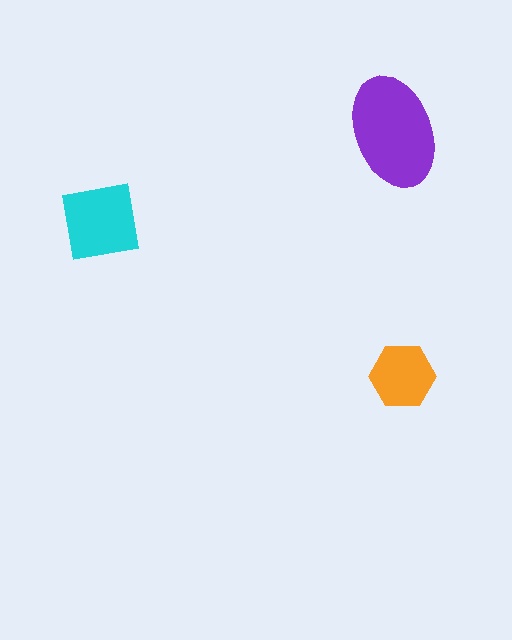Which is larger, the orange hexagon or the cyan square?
The cyan square.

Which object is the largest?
The purple ellipse.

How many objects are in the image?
There are 3 objects in the image.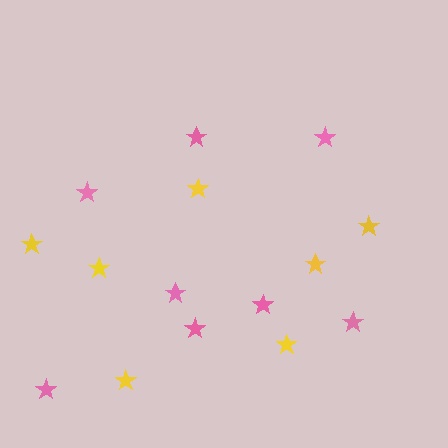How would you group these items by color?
There are 2 groups: one group of yellow stars (7) and one group of pink stars (8).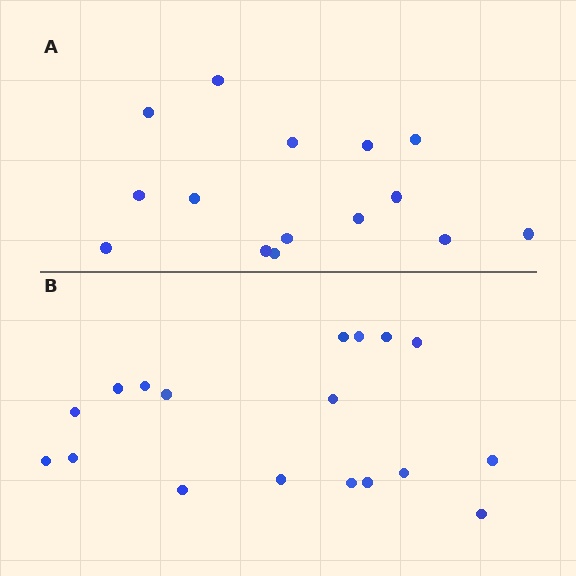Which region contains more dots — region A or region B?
Region B (the bottom region) has more dots.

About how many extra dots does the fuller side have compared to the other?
Region B has just a few more — roughly 2 or 3 more dots than region A.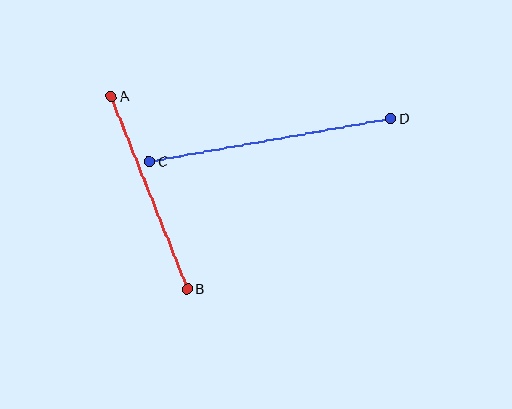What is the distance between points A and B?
The distance is approximately 207 pixels.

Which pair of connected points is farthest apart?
Points C and D are farthest apart.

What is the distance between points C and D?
The distance is approximately 245 pixels.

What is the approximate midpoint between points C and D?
The midpoint is at approximately (270, 140) pixels.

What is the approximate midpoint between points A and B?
The midpoint is at approximately (149, 193) pixels.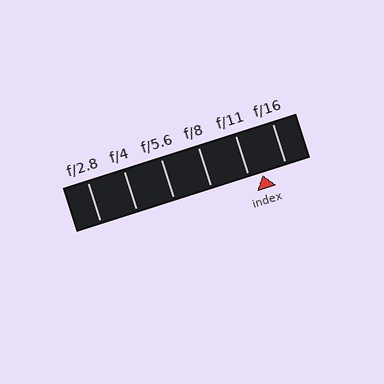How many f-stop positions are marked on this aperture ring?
There are 6 f-stop positions marked.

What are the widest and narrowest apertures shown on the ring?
The widest aperture shown is f/2.8 and the narrowest is f/16.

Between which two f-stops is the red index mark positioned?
The index mark is between f/11 and f/16.